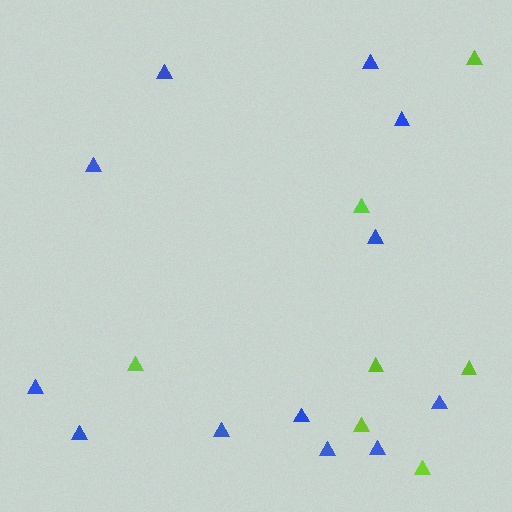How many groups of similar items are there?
There are 2 groups: one group of lime triangles (7) and one group of blue triangles (12).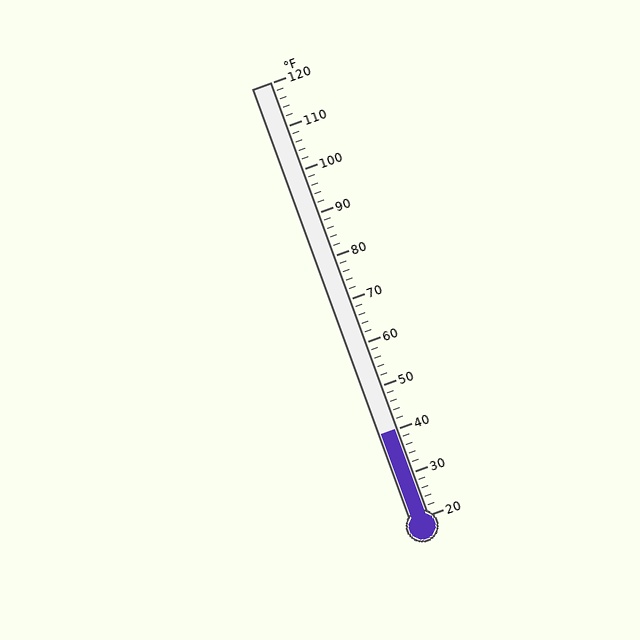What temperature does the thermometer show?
The thermometer shows approximately 40°F.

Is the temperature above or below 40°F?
The temperature is at 40°F.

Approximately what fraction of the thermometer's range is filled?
The thermometer is filled to approximately 20% of its range.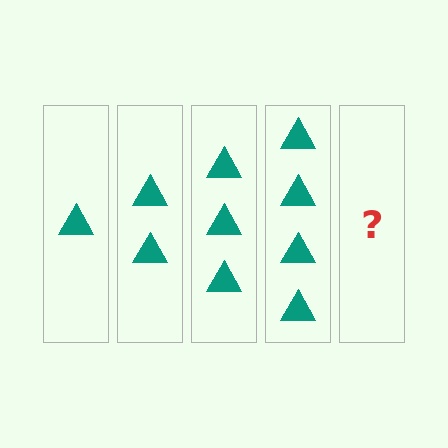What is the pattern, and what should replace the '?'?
The pattern is that each step adds one more triangle. The '?' should be 5 triangles.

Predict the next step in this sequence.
The next step is 5 triangles.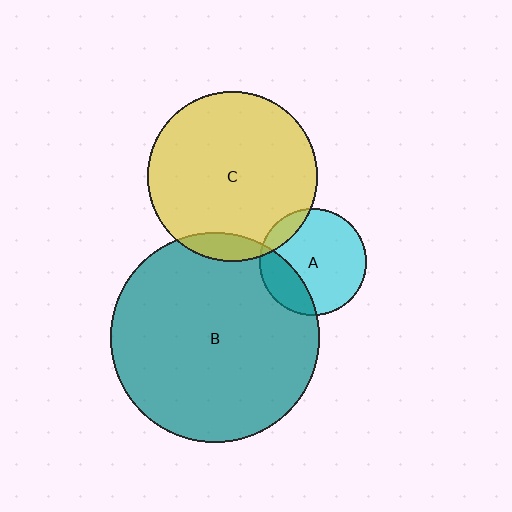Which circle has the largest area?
Circle B (teal).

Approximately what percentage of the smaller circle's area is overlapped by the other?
Approximately 10%.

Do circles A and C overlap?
Yes.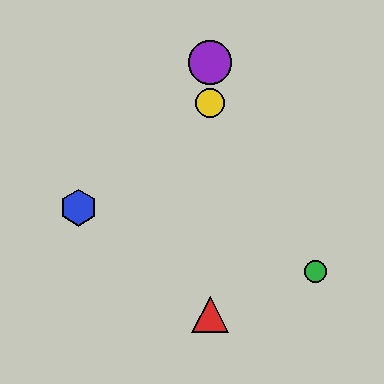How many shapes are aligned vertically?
3 shapes (the red triangle, the yellow circle, the purple circle) are aligned vertically.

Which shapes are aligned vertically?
The red triangle, the yellow circle, the purple circle are aligned vertically.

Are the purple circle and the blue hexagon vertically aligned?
No, the purple circle is at x≈210 and the blue hexagon is at x≈79.